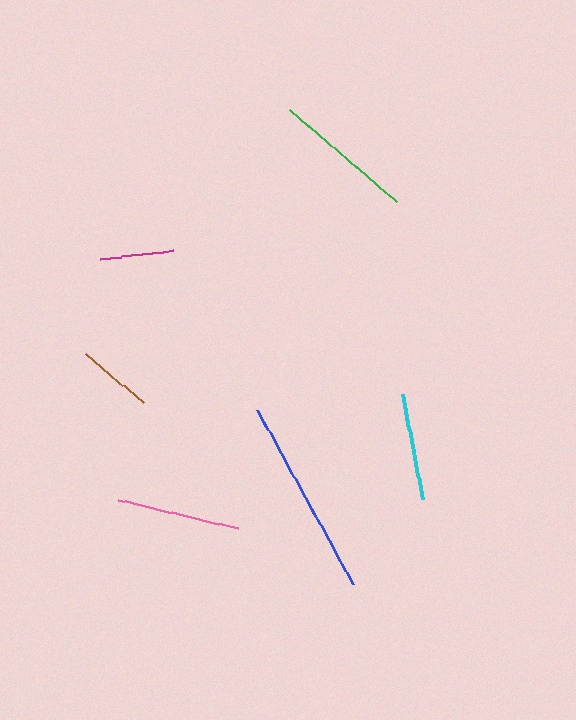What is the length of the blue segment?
The blue segment is approximately 199 pixels long.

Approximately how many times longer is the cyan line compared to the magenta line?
The cyan line is approximately 1.4 times the length of the magenta line.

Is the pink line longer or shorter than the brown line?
The pink line is longer than the brown line.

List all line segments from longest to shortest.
From longest to shortest: blue, green, pink, cyan, brown, magenta.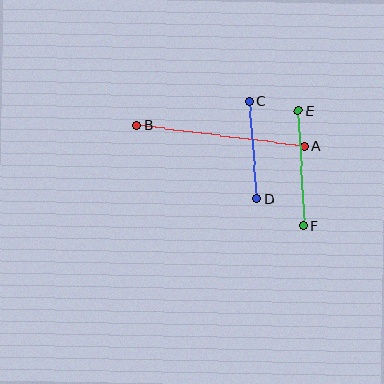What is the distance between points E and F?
The distance is approximately 115 pixels.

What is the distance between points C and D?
The distance is approximately 98 pixels.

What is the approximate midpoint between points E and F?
The midpoint is at approximately (301, 168) pixels.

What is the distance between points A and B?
The distance is approximately 169 pixels.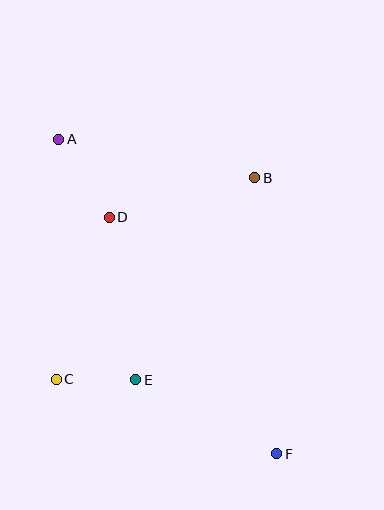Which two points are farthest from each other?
Points A and F are farthest from each other.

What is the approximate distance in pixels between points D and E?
The distance between D and E is approximately 164 pixels.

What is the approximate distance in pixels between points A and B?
The distance between A and B is approximately 199 pixels.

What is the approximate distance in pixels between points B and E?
The distance between B and E is approximately 234 pixels.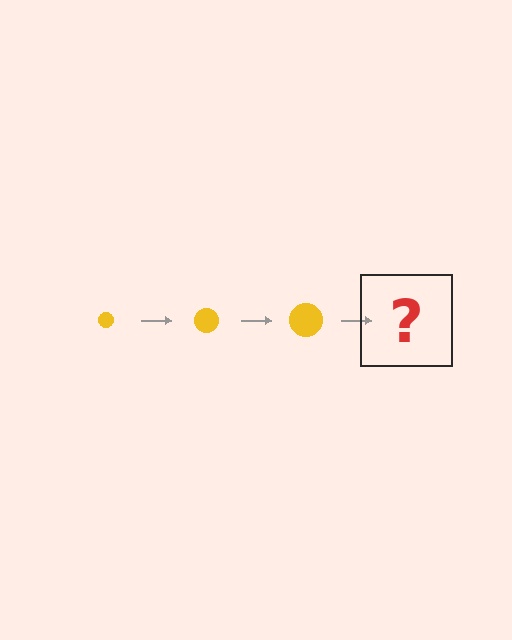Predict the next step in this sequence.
The next step is a yellow circle, larger than the previous one.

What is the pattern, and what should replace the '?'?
The pattern is that the circle gets progressively larger each step. The '?' should be a yellow circle, larger than the previous one.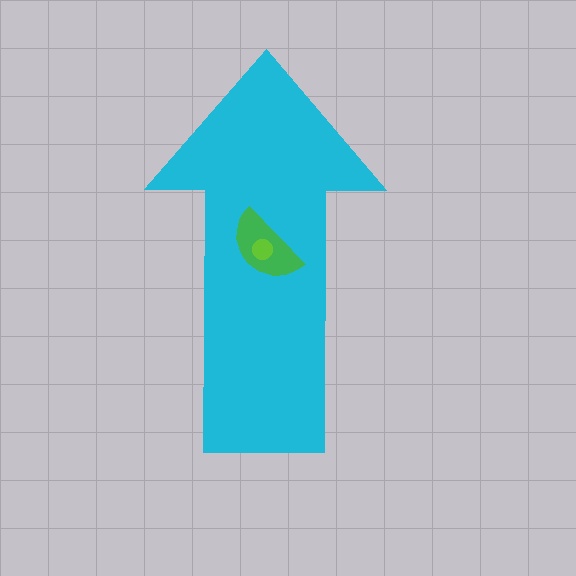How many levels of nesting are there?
3.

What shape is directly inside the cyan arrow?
The green semicircle.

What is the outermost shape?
The cyan arrow.